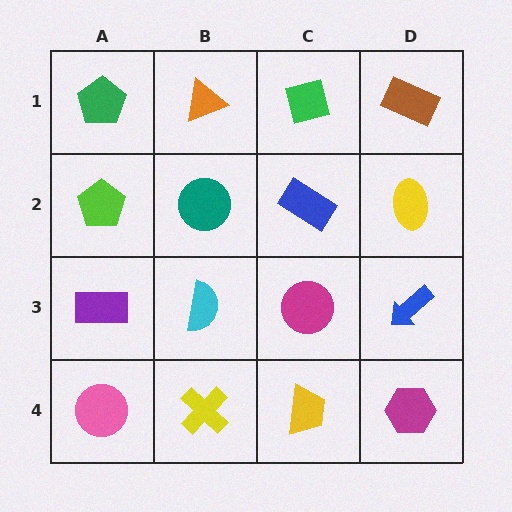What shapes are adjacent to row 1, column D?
A yellow ellipse (row 2, column D), a green square (row 1, column C).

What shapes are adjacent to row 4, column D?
A blue arrow (row 3, column D), a yellow trapezoid (row 4, column C).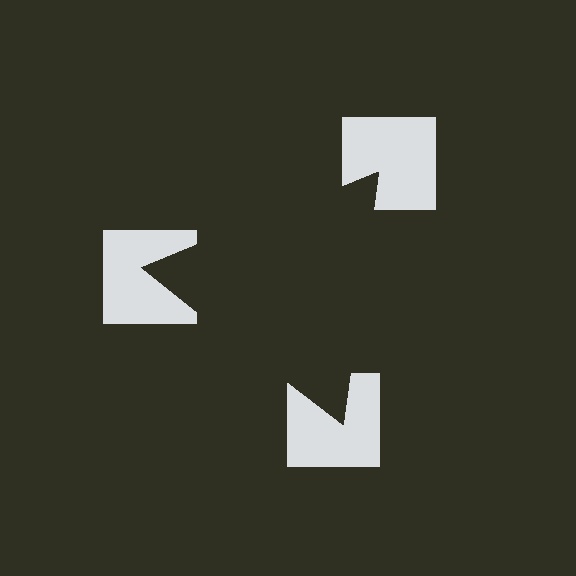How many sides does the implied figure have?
3 sides.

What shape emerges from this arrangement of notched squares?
An illusory triangle — its edges are inferred from the aligned wedge cuts in the notched squares, not physically drawn.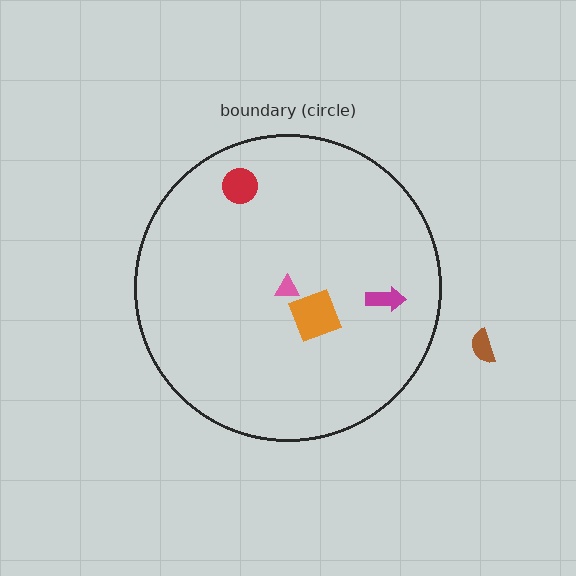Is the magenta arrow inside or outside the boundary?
Inside.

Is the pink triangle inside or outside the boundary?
Inside.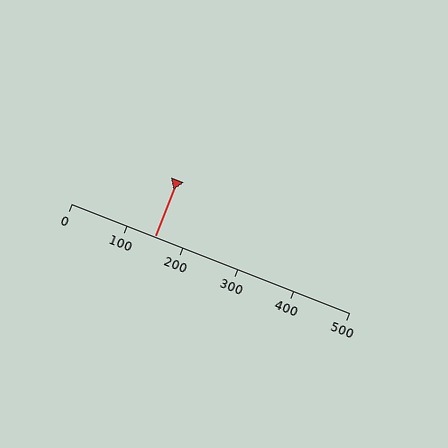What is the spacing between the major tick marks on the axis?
The major ticks are spaced 100 apart.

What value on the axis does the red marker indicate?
The marker indicates approximately 150.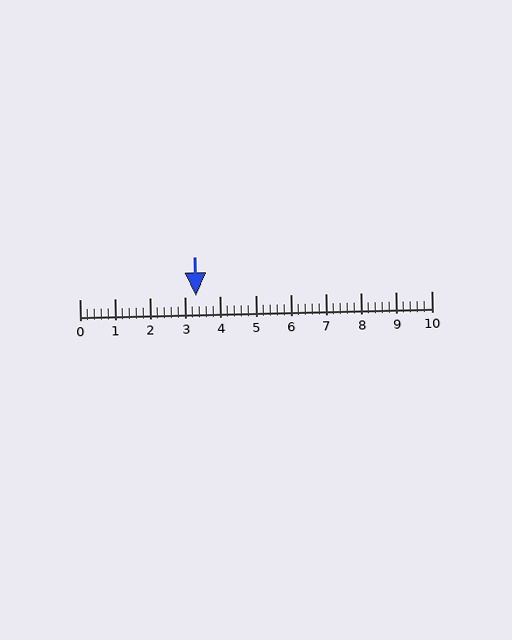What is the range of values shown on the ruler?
The ruler shows values from 0 to 10.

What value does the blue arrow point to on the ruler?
The blue arrow points to approximately 3.3.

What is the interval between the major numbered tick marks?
The major tick marks are spaced 1 units apart.